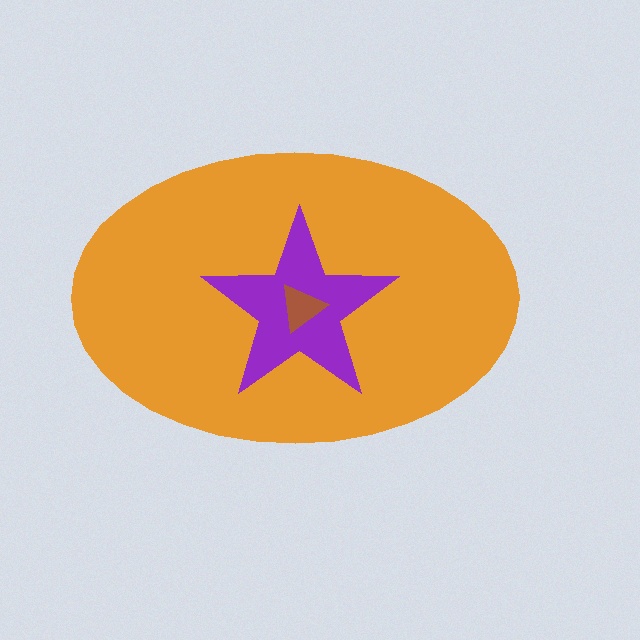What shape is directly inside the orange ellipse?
The purple star.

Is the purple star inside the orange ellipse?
Yes.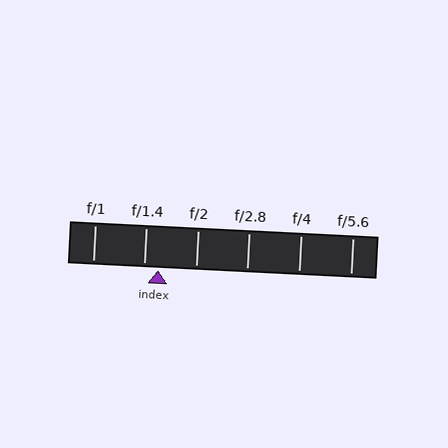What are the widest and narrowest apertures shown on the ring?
The widest aperture shown is f/1 and the narrowest is f/5.6.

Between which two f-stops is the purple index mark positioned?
The index mark is between f/1.4 and f/2.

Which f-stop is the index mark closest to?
The index mark is closest to f/1.4.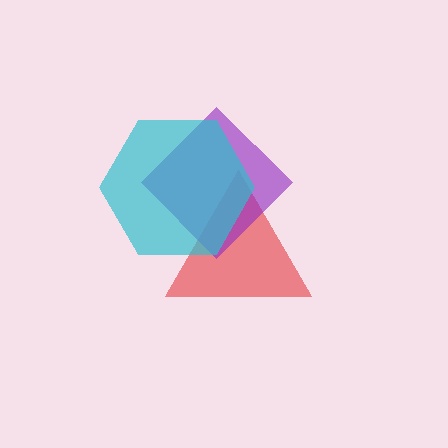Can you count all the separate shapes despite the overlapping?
Yes, there are 3 separate shapes.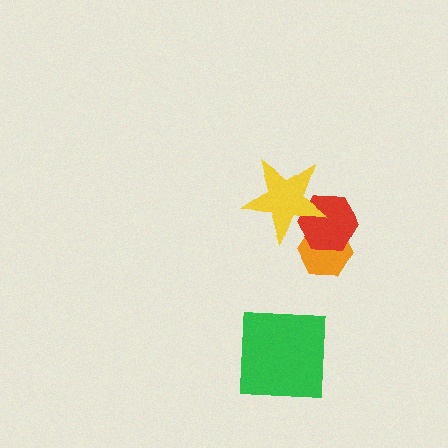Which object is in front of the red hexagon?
The yellow star is in front of the red hexagon.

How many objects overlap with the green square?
0 objects overlap with the green square.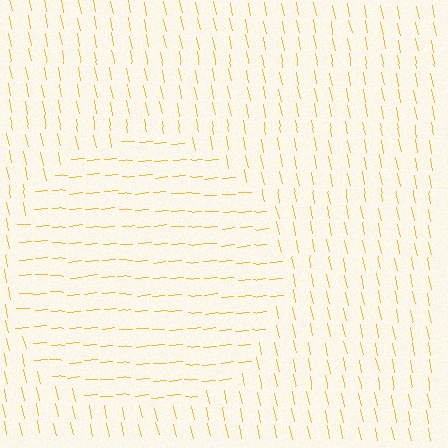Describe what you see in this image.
The image is filled with small yellow line segments. A circle region in the image has lines oriented differently from the surrounding lines, creating a visible texture boundary.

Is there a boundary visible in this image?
Yes, there is a texture boundary formed by a change in line orientation.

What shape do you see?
I see a circle.